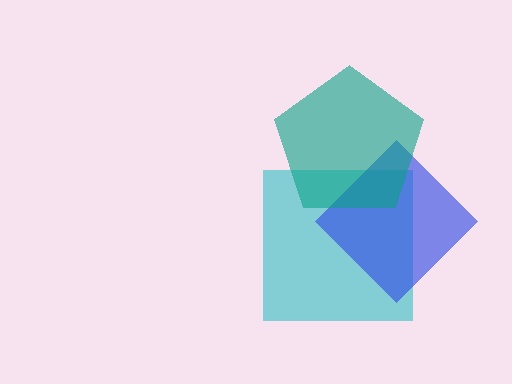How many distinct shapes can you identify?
There are 3 distinct shapes: a cyan square, a blue diamond, a teal pentagon.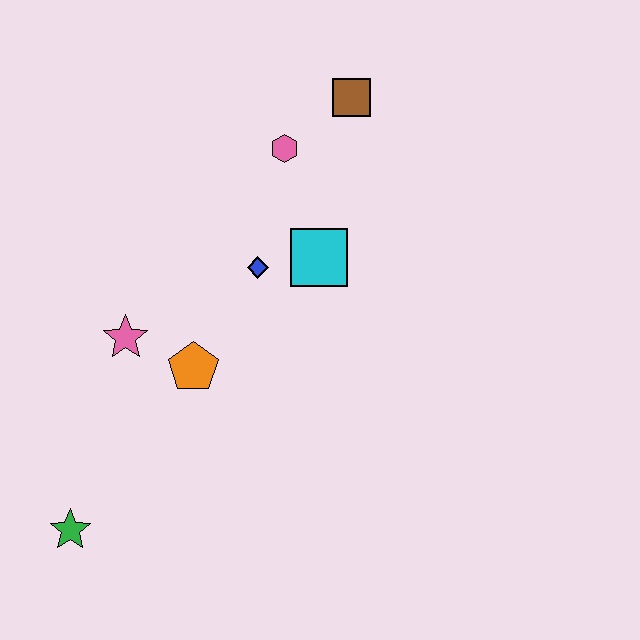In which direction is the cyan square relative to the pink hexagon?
The cyan square is below the pink hexagon.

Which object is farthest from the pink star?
The brown square is farthest from the pink star.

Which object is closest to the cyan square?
The blue diamond is closest to the cyan square.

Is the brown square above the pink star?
Yes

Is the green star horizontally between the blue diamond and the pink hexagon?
No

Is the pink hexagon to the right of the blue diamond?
Yes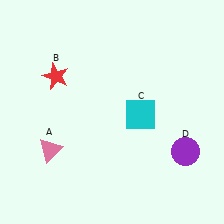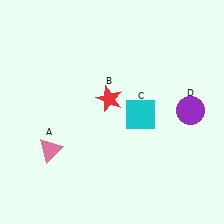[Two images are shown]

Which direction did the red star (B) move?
The red star (B) moved right.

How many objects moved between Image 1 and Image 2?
2 objects moved between the two images.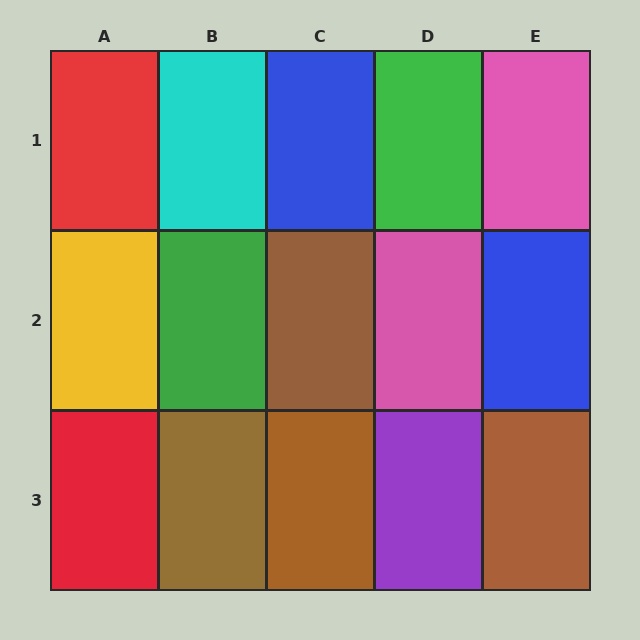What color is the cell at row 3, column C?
Brown.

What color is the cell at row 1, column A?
Red.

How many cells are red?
2 cells are red.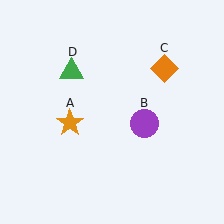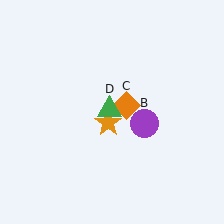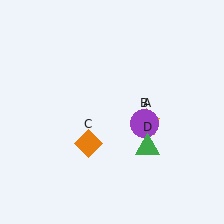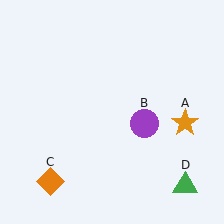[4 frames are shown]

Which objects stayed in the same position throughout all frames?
Purple circle (object B) remained stationary.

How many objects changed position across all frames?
3 objects changed position: orange star (object A), orange diamond (object C), green triangle (object D).